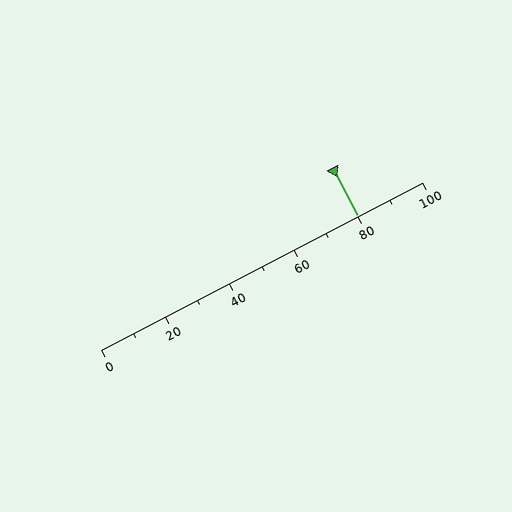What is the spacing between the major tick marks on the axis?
The major ticks are spaced 20 apart.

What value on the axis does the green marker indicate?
The marker indicates approximately 80.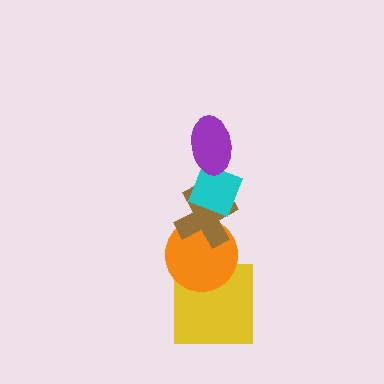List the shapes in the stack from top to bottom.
From top to bottom: the purple ellipse, the cyan diamond, the brown cross, the orange circle, the yellow square.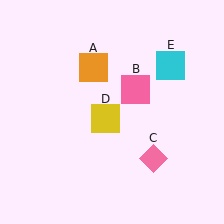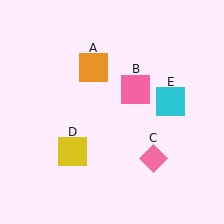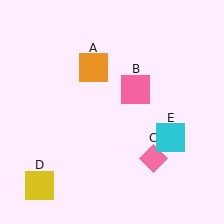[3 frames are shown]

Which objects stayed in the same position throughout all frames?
Orange square (object A) and pink square (object B) and pink diamond (object C) remained stationary.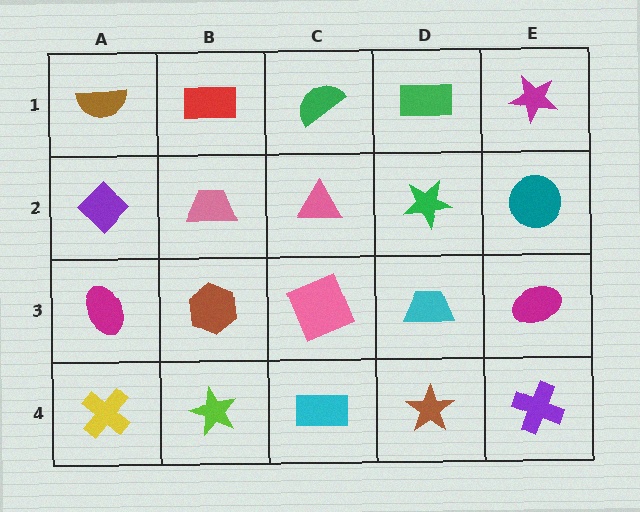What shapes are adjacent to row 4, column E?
A magenta ellipse (row 3, column E), a brown star (row 4, column D).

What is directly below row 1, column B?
A pink trapezoid.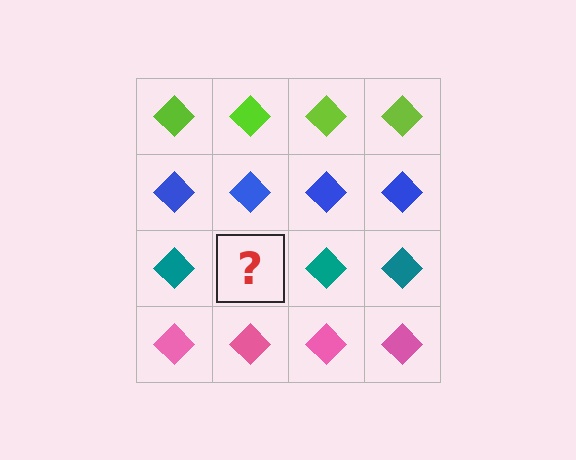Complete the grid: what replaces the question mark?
The question mark should be replaced with a teal diamond.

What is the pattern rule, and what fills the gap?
The rule is that each row has a consistent color. The gap should be filled with a teal diamond.